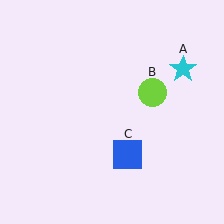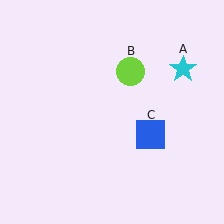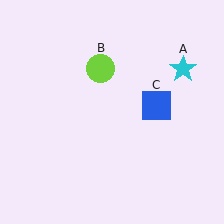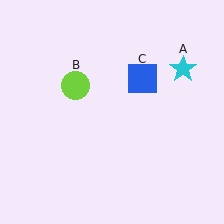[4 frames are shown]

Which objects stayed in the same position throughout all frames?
Cyan star (object A) remained stationary.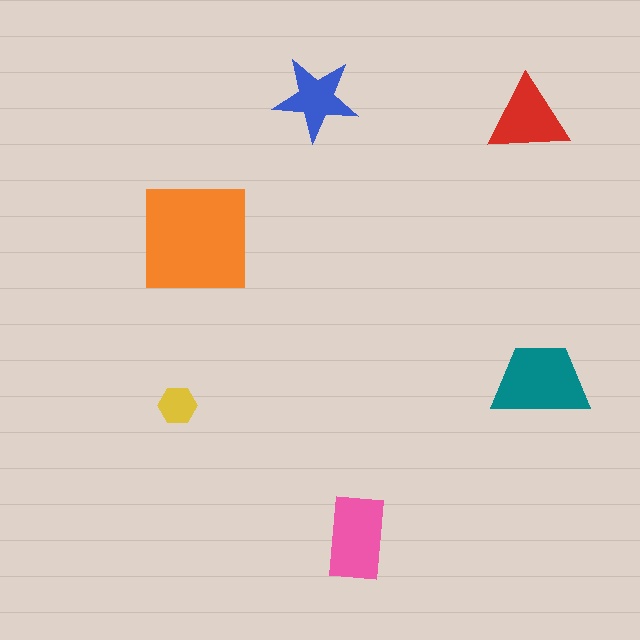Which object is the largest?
The orange square.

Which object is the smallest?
The yellow hexagon.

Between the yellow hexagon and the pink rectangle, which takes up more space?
The pink rectangle.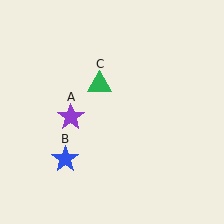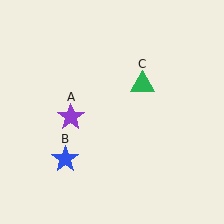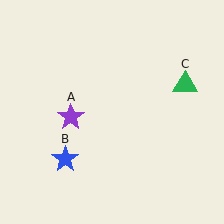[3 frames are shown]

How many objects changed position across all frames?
1 object changed position: green triangle (object C).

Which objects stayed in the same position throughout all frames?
Purple star (object A) and blue star (object B) remained stationary.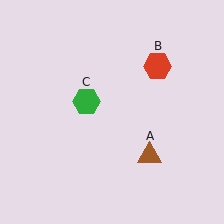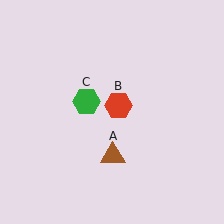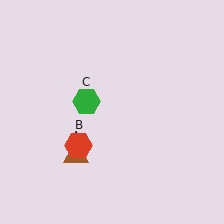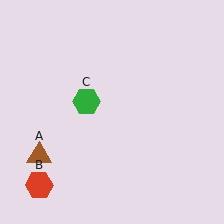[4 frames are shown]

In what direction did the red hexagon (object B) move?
The red hexagon (object B) moved down and to the left.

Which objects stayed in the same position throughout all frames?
Green hexagon (object C) remained stationary.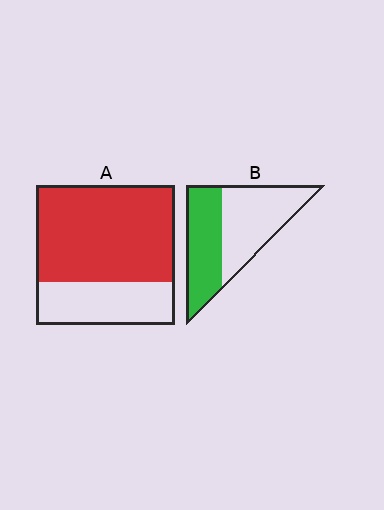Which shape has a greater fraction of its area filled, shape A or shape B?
Shape A.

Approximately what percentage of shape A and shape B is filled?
A is approximately 70% and B is approximately 45%.